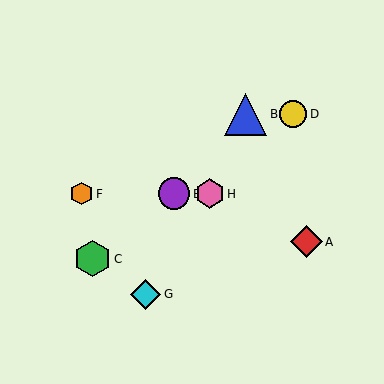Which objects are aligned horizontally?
Objects E, F, H are aligned horizontally.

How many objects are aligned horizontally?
3 objects (E, F, H) are aligned horizontally.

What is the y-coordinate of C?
Object C is at y≈259.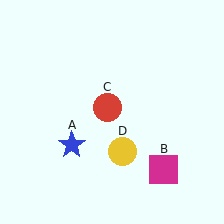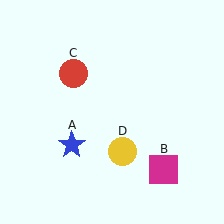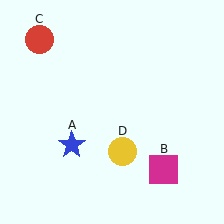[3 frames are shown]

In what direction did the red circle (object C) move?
The red circle (object C) moved up and to the left.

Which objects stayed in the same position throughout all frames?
Blue star (object A) and magenta square (object B) and yellow circle (object D) remained stationary.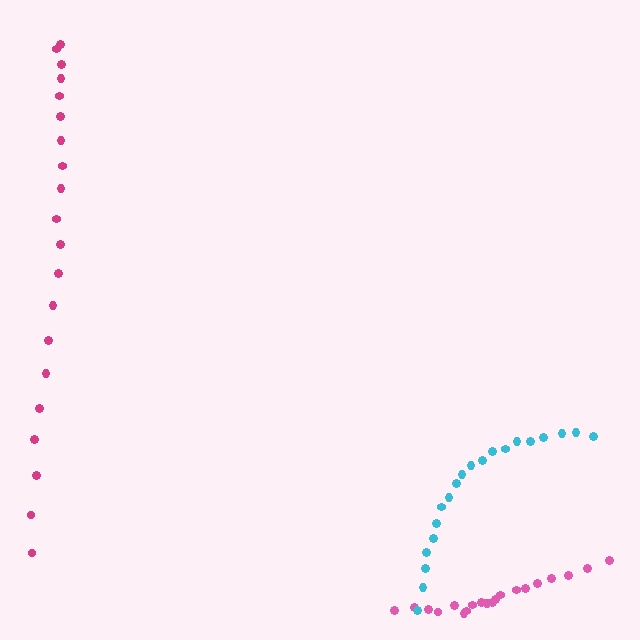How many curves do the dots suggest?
There are 3 distinct paths.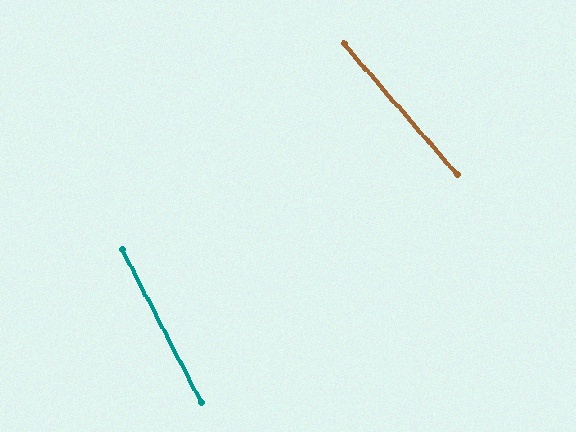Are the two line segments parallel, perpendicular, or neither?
Neither parallel nor perpendicular — they differ by about 14°.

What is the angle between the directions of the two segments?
Approximately 14 degrees.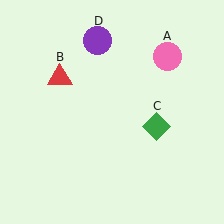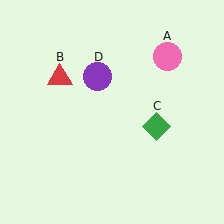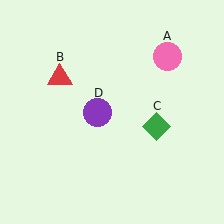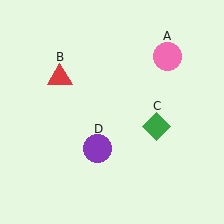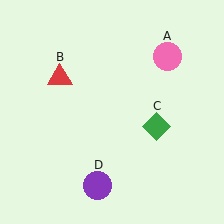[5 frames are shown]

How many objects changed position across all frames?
1 object changed position: purple circle (object D).